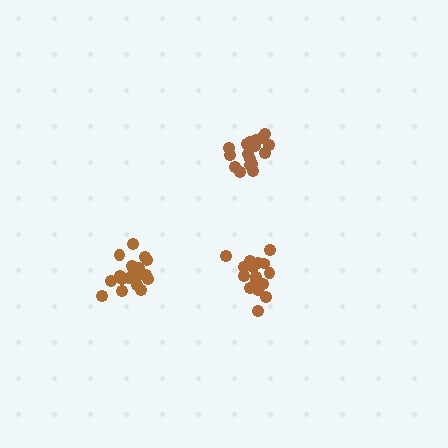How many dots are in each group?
Group 1: 17 dots, Group 2: 19 dots, Group 3: 19 dots (55 total).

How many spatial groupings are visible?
There are 3 spatial groupings.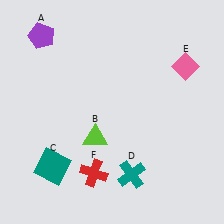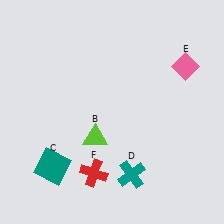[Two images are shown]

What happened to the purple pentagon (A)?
The purple pentagon (A) was removed in Image 2. It was in the top-left area of Image 1.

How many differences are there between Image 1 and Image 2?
There is 1 difference between the two images.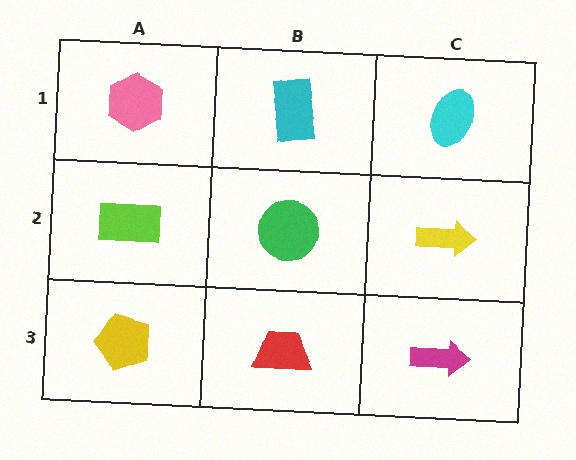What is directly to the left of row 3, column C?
A red trapezoid.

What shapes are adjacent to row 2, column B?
A cyan rectangle (row 1, column B), a red trapezoid (row 3, column B), a lime rectangle (row 2, column A), a yellow arrow (row 2, column C).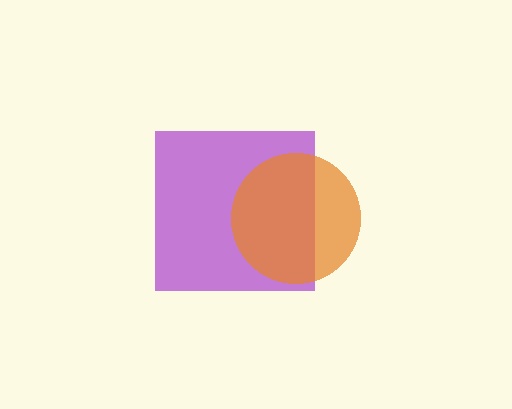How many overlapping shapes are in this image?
There are 2 overlapping shapes in the image.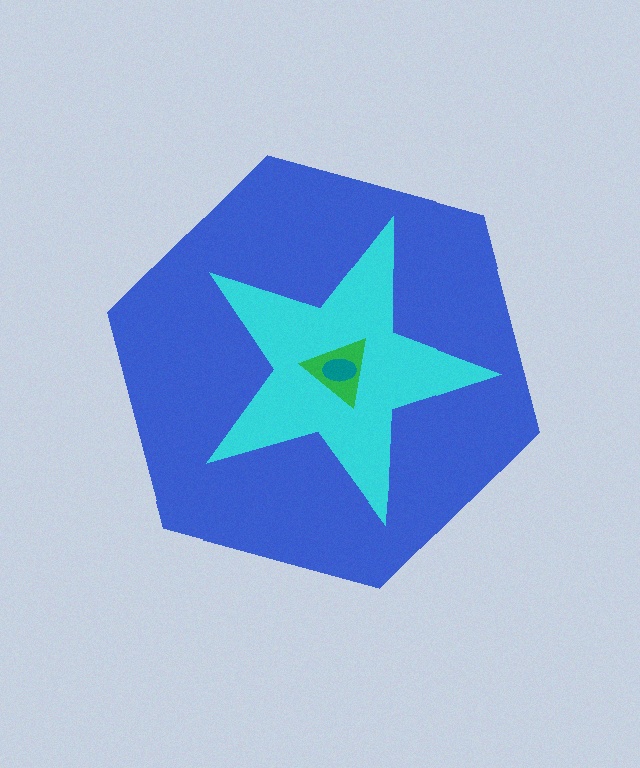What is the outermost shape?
The blue hexagon.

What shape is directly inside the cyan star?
The green triangle.